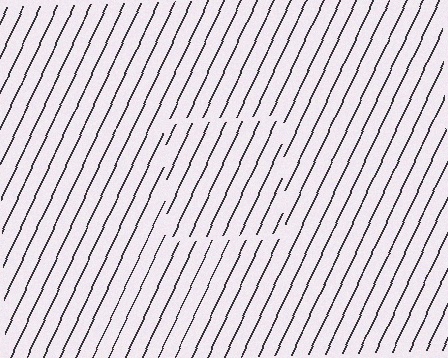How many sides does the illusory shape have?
4 sides — the line-ends trace a square.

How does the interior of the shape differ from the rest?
The interior of the shape contains the same grating, shifted by half a period — the contour is defined by the phase discontinuity where line-ends from the inner and outer gratings abut.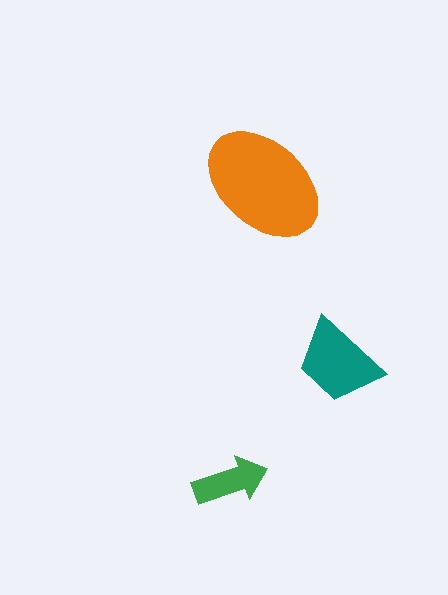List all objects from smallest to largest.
The green arrow, the teal trapezoid, the orange ellipse.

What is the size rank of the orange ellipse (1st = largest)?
1st.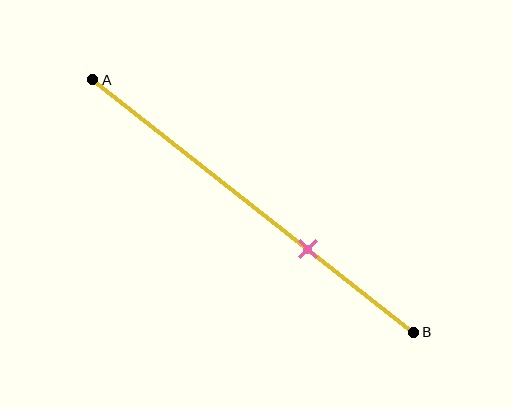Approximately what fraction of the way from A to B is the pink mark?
The pink mark is approximately 65% of the way from A to B.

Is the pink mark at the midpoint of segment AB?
No, the mark is at about 65% from A, not at the 50% midpoint.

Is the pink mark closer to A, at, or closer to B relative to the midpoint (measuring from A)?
The pink mark is closer to point B than the midpoint of segment AB.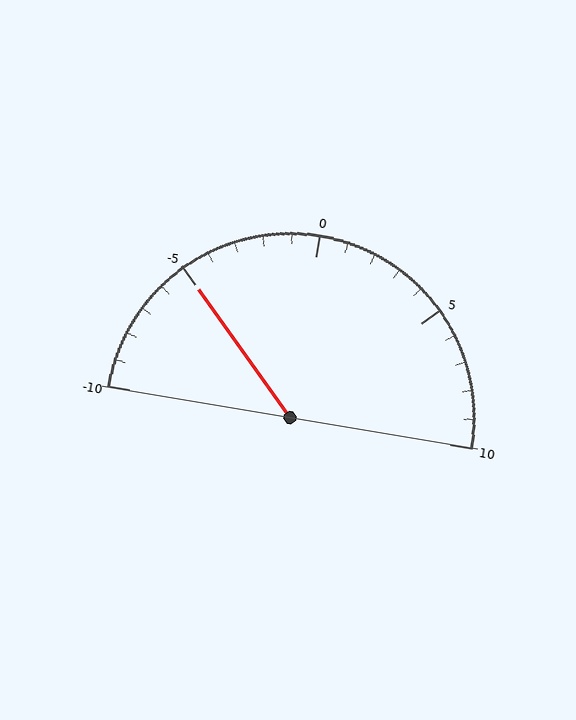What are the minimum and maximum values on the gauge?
The gauge ranges from -10 to 10.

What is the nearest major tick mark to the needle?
The nearest major tick mark is -5.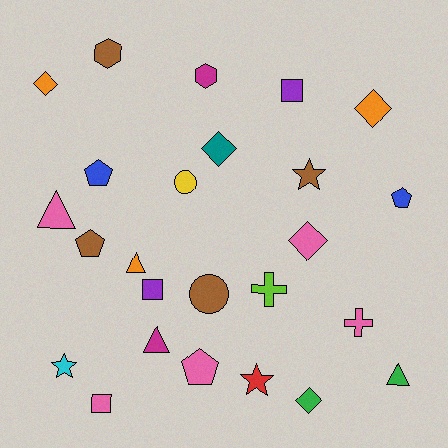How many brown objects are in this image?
There are 4 brown objects.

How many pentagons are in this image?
There are 4 pentagons.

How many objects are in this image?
There are 25 objects.